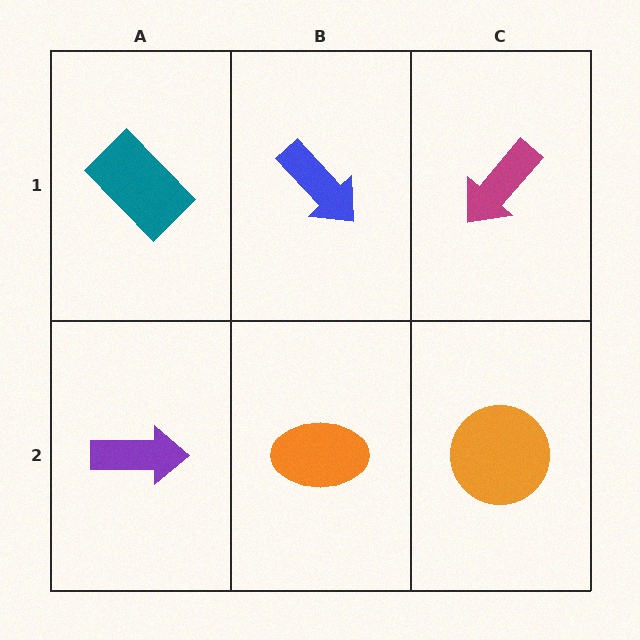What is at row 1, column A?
A teal rectangle.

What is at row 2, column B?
An orange ellipse.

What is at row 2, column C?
An orange circle.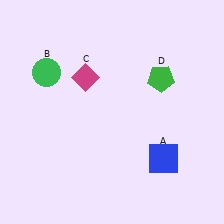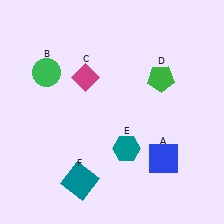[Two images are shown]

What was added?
A teal hexagon (E), a teal square (F) were added in Image 2.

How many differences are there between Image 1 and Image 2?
There are 2 differences between the two images.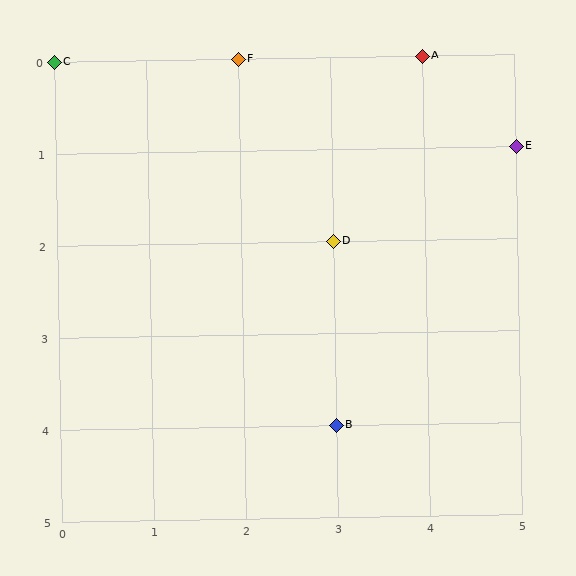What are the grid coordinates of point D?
Point D is at grid coordinates (3, 2).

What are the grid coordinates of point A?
Point A is at grid coordinates (4, 0).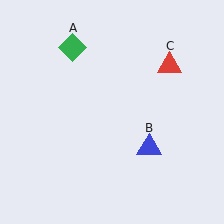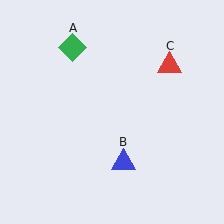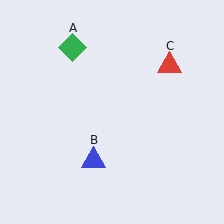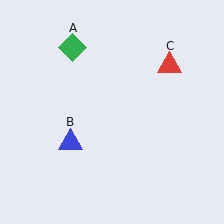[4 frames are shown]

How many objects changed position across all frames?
1 object changed position: blue triangle (object B).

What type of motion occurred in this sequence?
The blue triangle (object B) rotated clockwise around the center of the scene.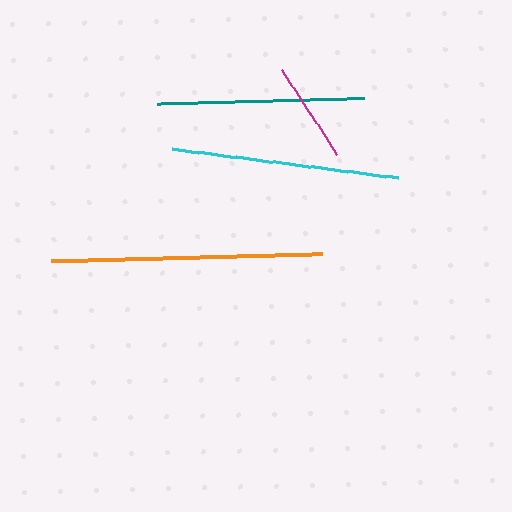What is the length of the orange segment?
The orange segment is approximately 271 pixels long.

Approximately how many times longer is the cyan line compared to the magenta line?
The cyan line is approximately 2.3 times the length of the magenta line.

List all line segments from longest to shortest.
From longest to shortest: orange, cyan, teal, magenta.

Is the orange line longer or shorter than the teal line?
The orange line is longer than the teal line.